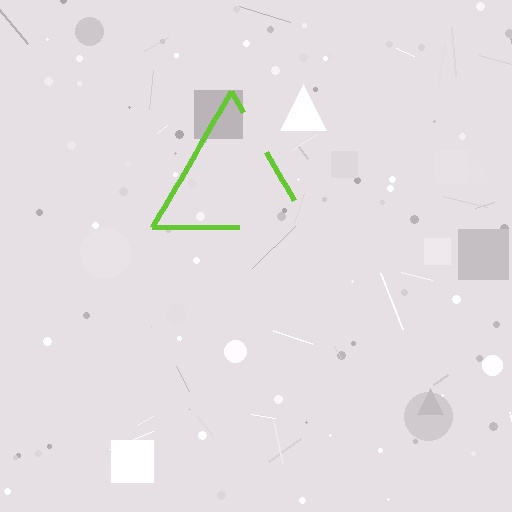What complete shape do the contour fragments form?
The contour fragments form a triangle.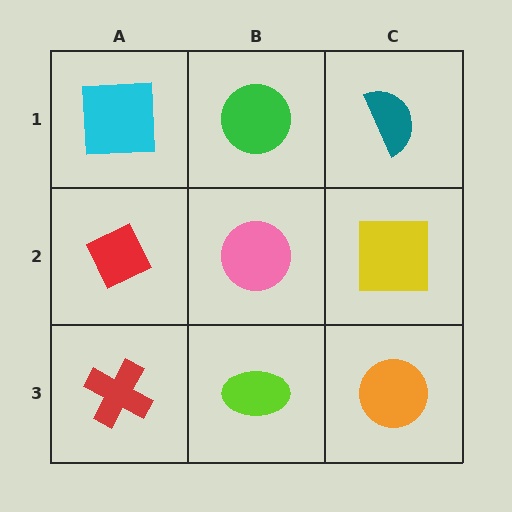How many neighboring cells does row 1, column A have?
2.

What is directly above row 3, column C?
A yellow square.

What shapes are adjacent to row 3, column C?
A yellow square (row 2, column C), a lime ellipse (row 3, column B).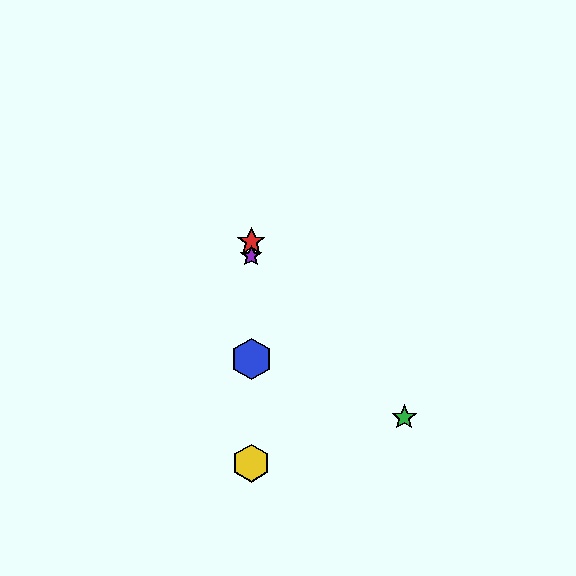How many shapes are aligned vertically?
4 shapes (the red star, the blue hexagon, the yellow hexagon, the purple star) are aligned vertically.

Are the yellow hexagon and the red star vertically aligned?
Yes, both are at x≈251.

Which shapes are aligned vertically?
The red star, the blue hexagon, the yellow hexagon, the purple star are aligned vertically.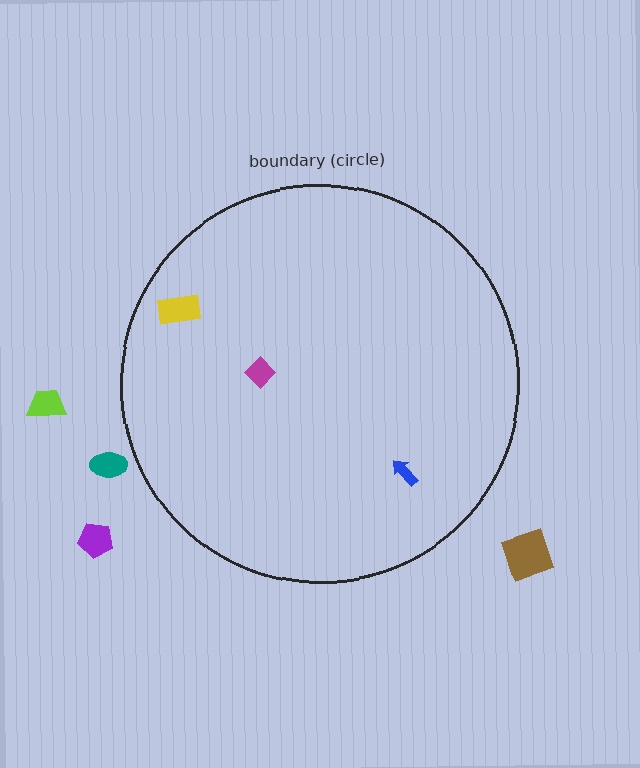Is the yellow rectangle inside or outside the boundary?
Inside.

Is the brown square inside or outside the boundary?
Outside.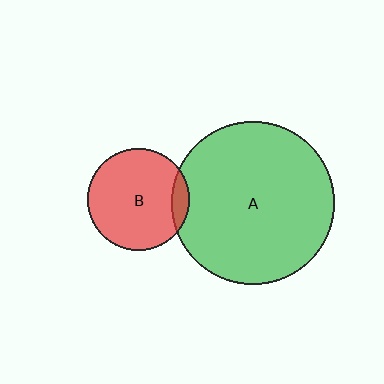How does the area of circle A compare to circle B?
Approximately 2.5 times.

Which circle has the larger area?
Circle A (green).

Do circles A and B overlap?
Yes.